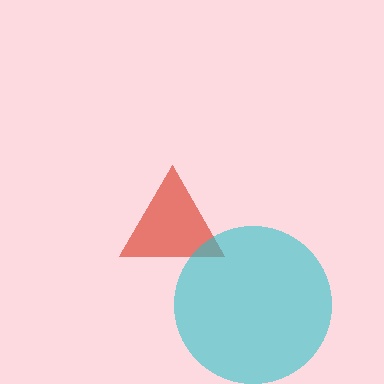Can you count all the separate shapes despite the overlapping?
Yes, there are 2 separate shapes.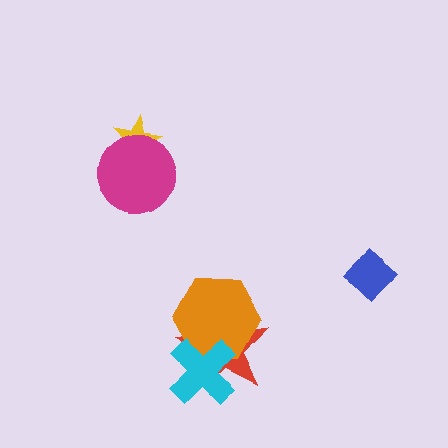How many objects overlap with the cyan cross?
2 objects overlap with the cyan cross.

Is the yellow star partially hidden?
Yes, it is partially covered by another shape.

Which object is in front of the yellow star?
The magenta circle is in front of the yellow star.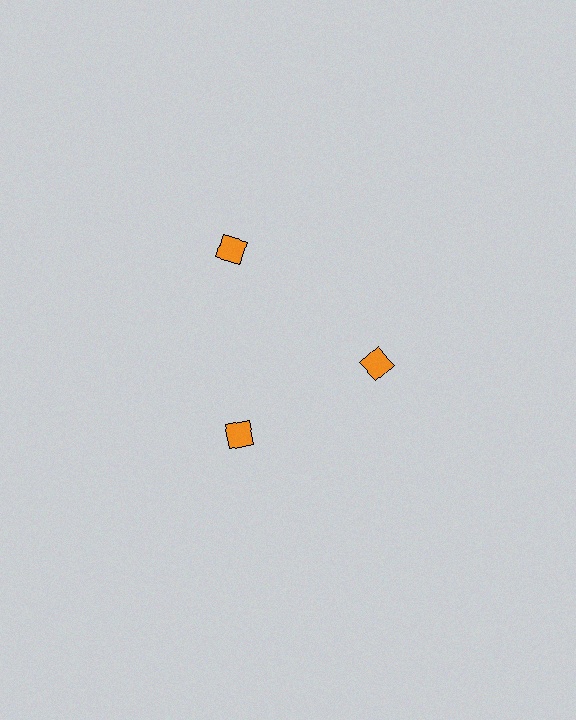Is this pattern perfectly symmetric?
No. The 3 orange diamonds are arranged in a ring, but one element near the 11 o'clock position is pushed outward from the center, breaking the 3-fold rotational symmetry.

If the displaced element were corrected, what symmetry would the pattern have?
It would have 3-fold rotational symmetry — the pattern would map onto itself every 120 degrees.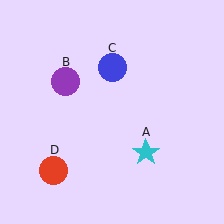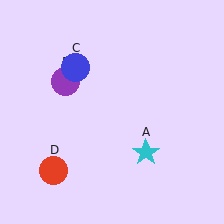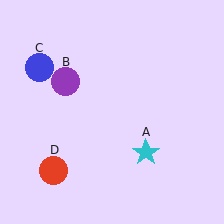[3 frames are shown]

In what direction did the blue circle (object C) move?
The blue circle (object C) moved left.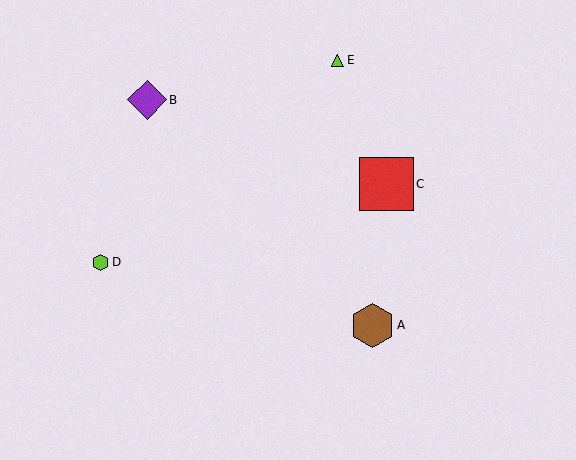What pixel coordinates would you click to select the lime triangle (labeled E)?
Click at (337, 60) to select the lime triangle E.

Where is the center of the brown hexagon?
The center of the brown hexagon is at (372, 325).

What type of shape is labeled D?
Shape D is a lime hexagon.